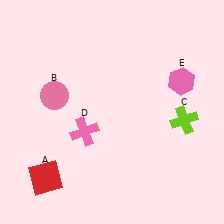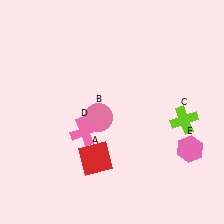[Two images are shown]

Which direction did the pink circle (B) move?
The pink circle (B) moved right.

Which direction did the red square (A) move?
The red square (A) moved right.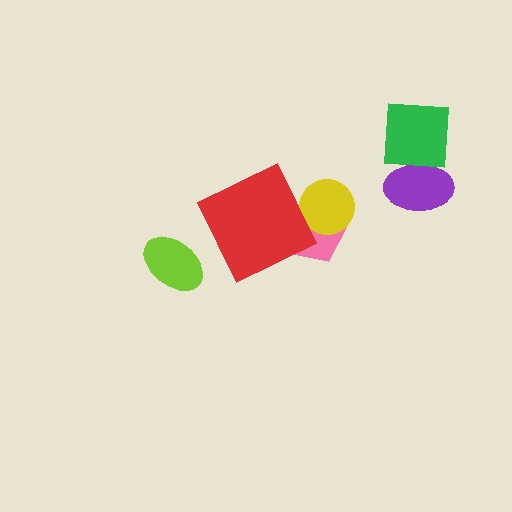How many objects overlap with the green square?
1 object overlaps with the green square.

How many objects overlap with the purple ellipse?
1 object overlaps with the purple ellipse.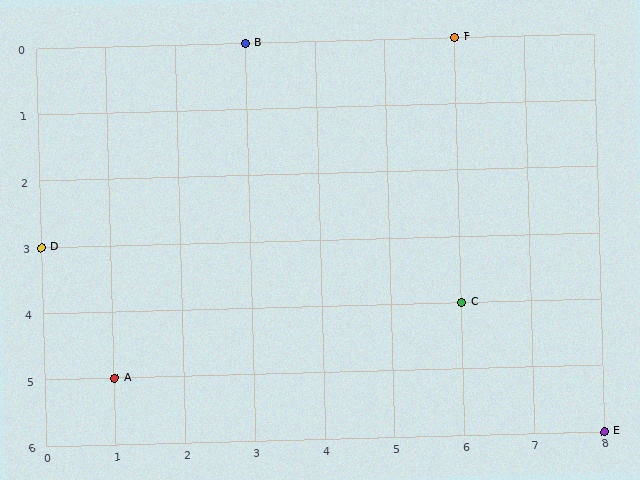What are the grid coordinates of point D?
Point D is at grid coordinates (0, 3).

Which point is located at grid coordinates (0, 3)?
Point D is at (0, 3).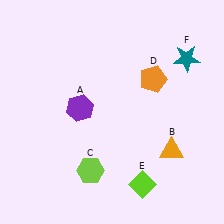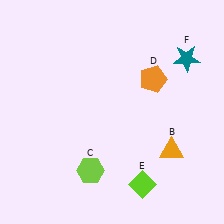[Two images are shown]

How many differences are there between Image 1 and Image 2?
There is 1 difference between the two images.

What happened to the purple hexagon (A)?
The purple hexagon (A) was removed in Image 2. It was in the top-left area of Image 1.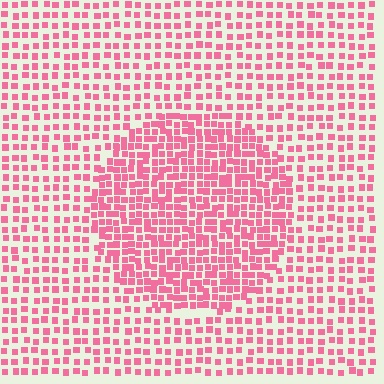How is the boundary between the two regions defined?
The boundary is defined by a change in element density (approximately 1.8x ratio). All elements are the same color, size, and shape.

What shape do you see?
I see a circle.